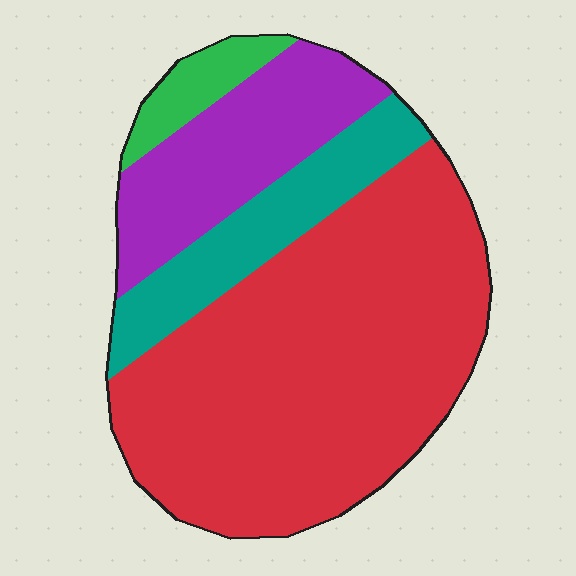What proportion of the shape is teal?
Teal takes up less than a sixth of the shape.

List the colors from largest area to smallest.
From largest to smallest: red, purple, teal, green.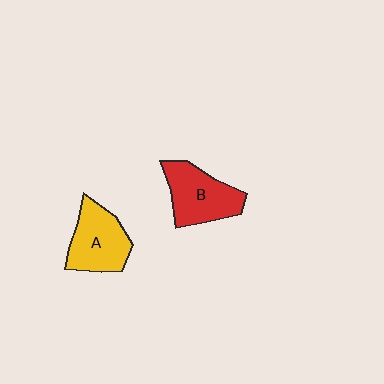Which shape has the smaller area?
Shape A (yellow).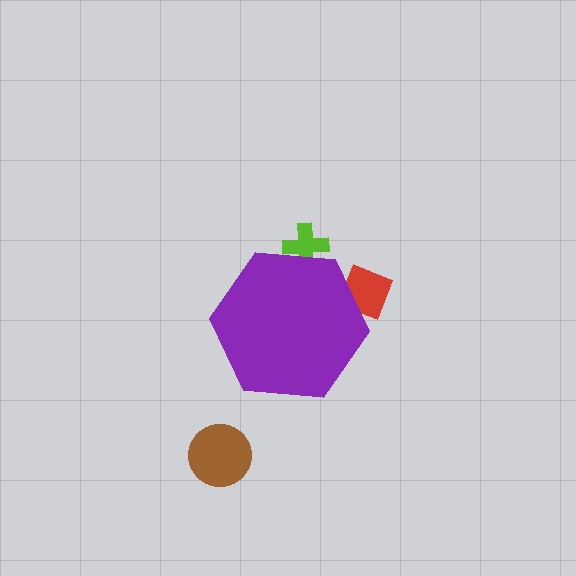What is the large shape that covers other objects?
A purple hexagon.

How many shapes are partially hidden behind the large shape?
2 shapes are partially hidden.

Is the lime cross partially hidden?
Yes, the lime cross is partially hidden behind the purple hexagon.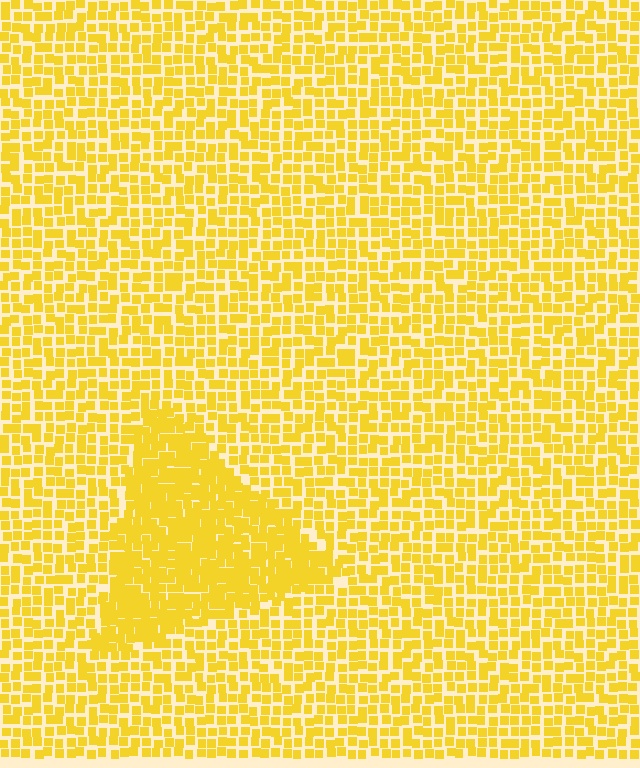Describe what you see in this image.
The image contains small yellow elements arranged at two different densities. A triangle-shaped region is visible where the elements are more densely packed than the surrounding area.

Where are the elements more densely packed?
The elements are more densely packed inside the triangle boundary.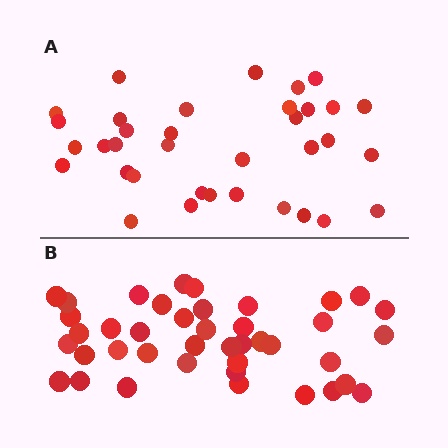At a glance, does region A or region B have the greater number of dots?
Region B (the bottom region) has more dots.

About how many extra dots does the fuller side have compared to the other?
Region B has about 6 more dots than region A.